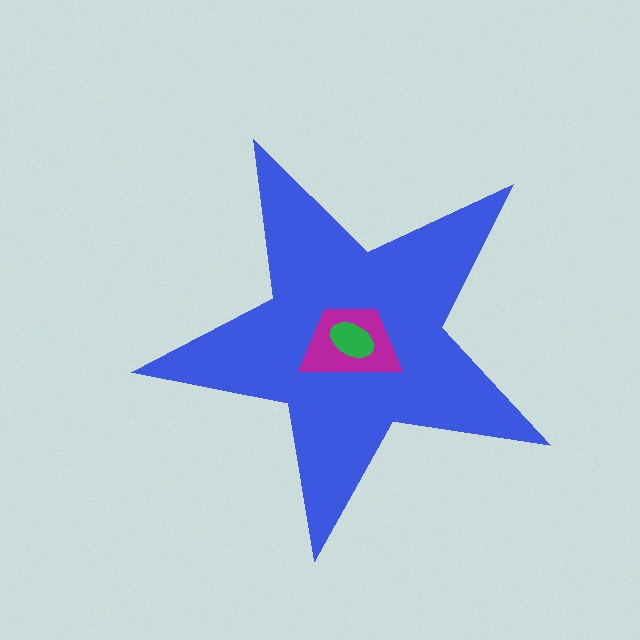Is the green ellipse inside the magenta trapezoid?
Yes.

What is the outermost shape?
The blue star.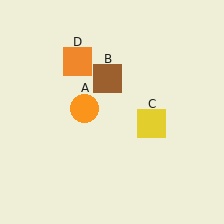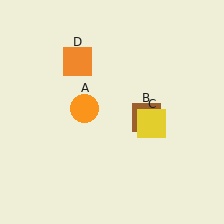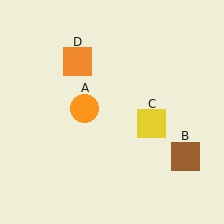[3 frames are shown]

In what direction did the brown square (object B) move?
The brown square (object B) moved down and to the right.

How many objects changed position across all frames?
1 object changed position: brown square (object B).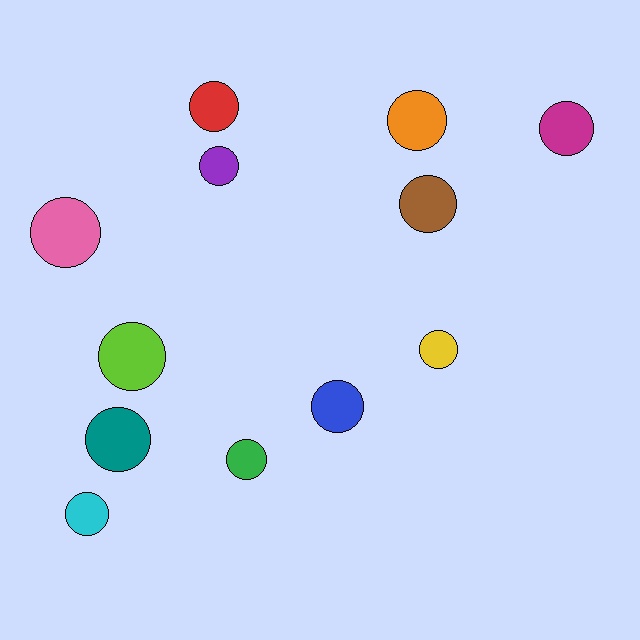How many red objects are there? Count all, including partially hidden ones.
There is 1 red object.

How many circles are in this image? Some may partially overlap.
There are 12 circles.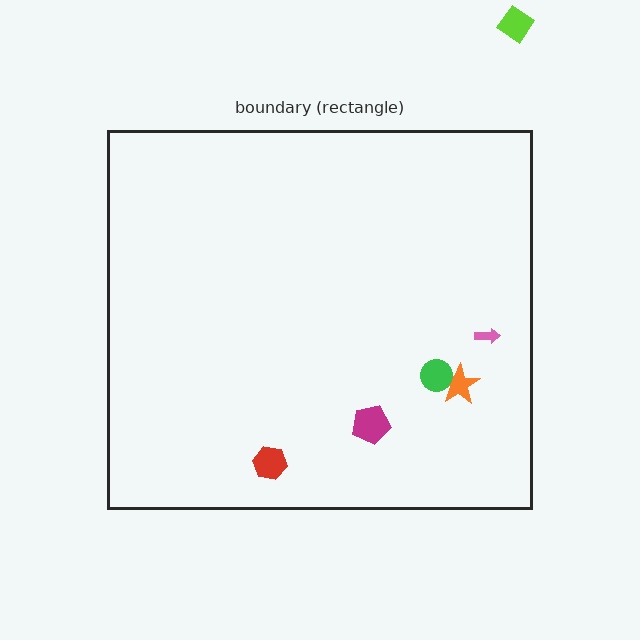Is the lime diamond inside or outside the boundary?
Outside.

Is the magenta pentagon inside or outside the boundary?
Inside.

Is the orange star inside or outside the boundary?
Inside.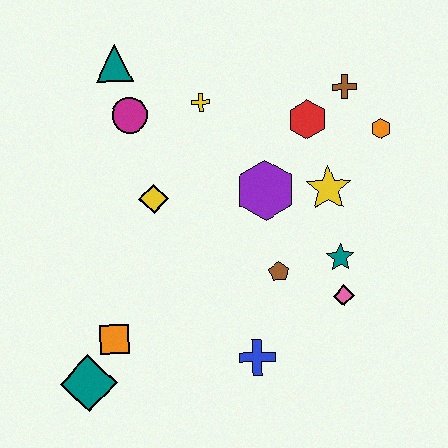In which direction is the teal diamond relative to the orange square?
The teal diamond is below the orange square.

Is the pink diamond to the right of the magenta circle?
Yes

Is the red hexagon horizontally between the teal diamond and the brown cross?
Yes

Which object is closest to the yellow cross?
The magenta circle is closest to the yellow cross.